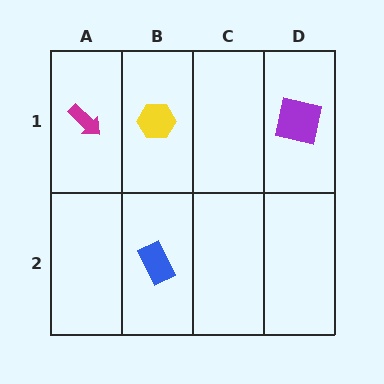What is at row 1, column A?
A magenta arrow.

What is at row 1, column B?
A yellow hexagon.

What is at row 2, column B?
A blue rectangle.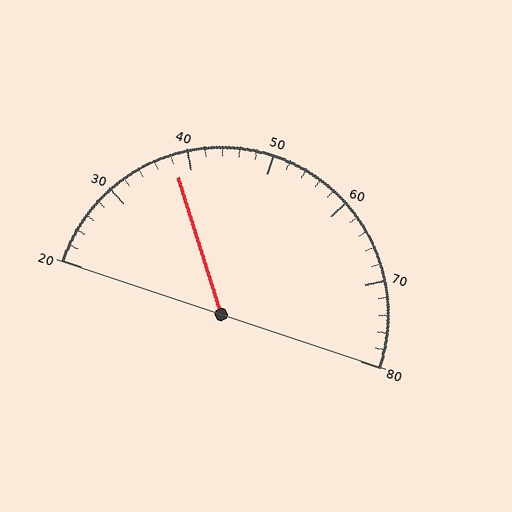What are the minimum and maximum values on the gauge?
The gauge ranges from 20 to 80.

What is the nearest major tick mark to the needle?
The nearest major tick mark is 40.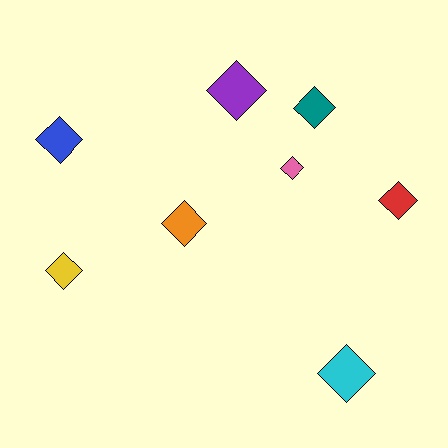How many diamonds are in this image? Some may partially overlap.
There are 8 diamonds.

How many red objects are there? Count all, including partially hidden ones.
There is 1 red object.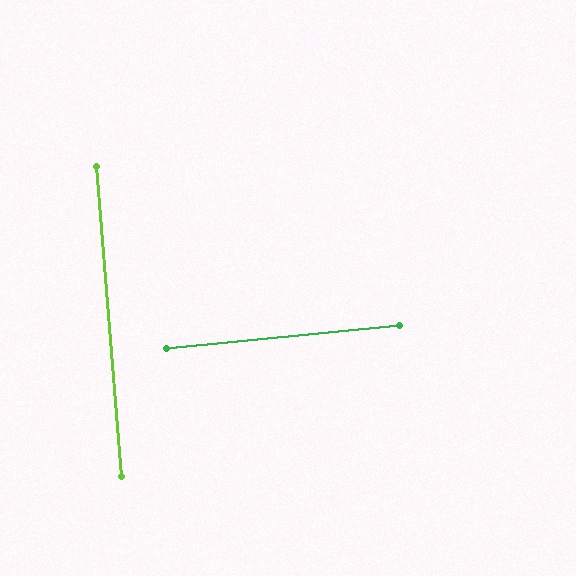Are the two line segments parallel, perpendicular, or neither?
Perpendicular — they meet at approximately 89°.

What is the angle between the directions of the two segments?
Approximately 89 degrees.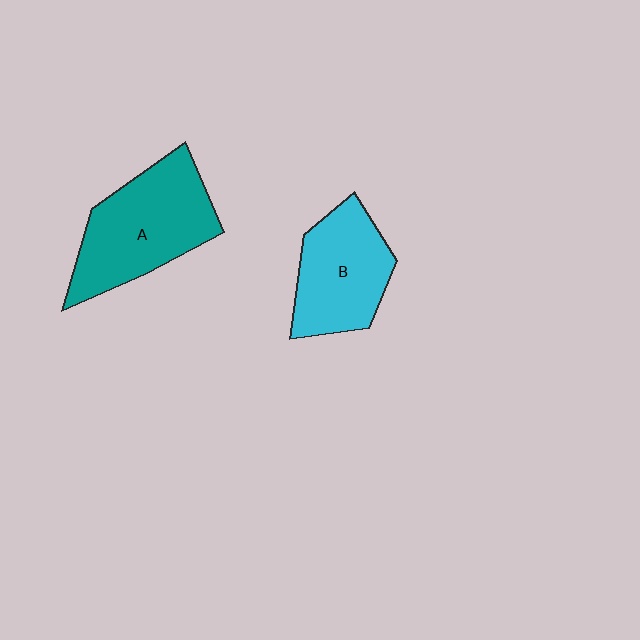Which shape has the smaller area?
Shape B (cyan).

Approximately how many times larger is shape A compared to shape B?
Approximately 1.3 times.